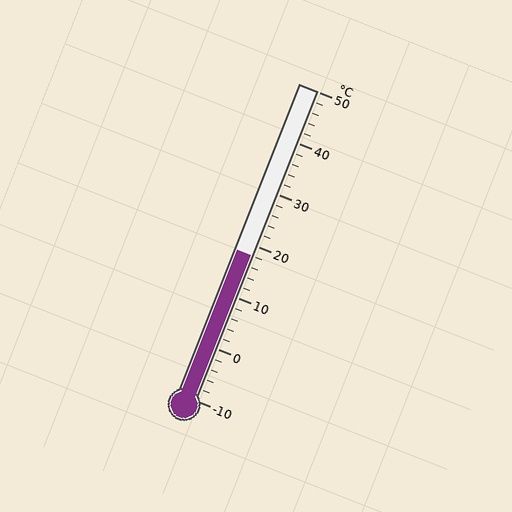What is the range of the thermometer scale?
The thermometer scale ranges from -10°C to 50°C.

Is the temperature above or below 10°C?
The temperature is above 10°C.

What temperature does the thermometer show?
The thermometer shows approximately 18°C.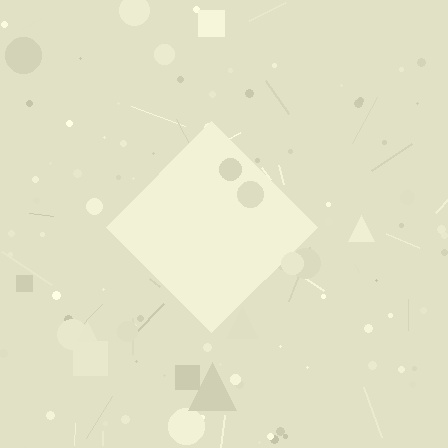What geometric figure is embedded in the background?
A diamond is embedded in the background.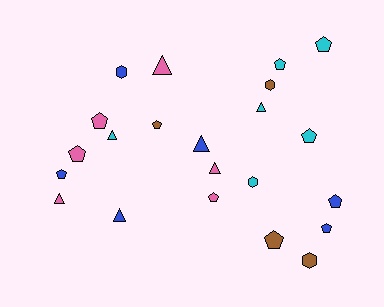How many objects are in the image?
There are 22 objects.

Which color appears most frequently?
Cyan, with 6 objects.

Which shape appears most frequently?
Pentagon, with 11 objects.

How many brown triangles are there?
There are no brown triangles.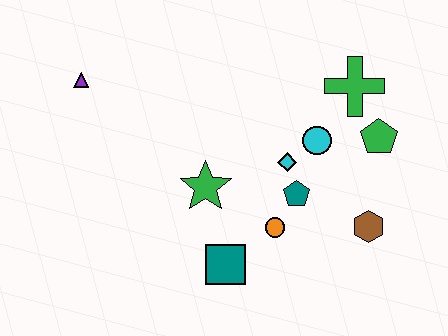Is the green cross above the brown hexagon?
Yes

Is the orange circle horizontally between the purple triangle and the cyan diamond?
Yes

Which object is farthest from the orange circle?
The purple triangle is farthest from the orange circle.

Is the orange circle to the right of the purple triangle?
Yes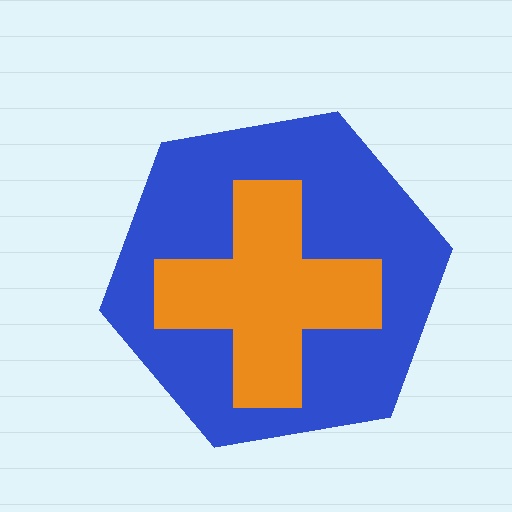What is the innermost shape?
The orange cross.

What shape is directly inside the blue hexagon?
The orange cross.